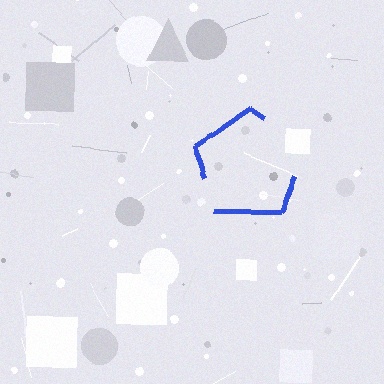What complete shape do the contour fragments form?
The contour fragments form a pentagon.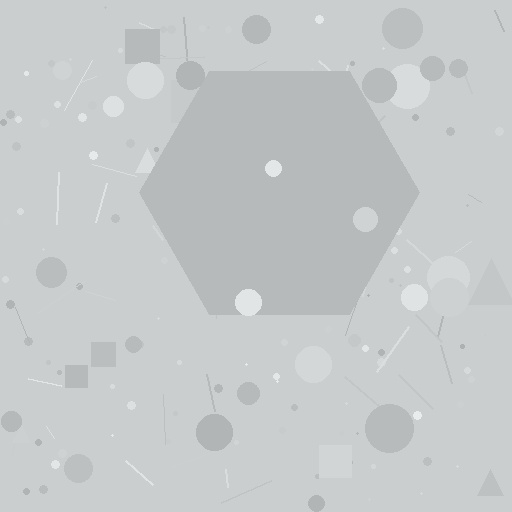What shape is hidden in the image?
A hexagon is hidden in the image.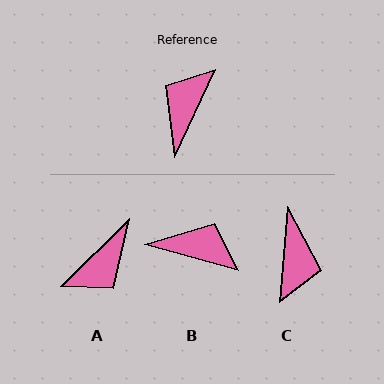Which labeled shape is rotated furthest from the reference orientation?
A, about 160 degrees away.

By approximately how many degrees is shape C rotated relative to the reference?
Approximately 160 degrees clockwise.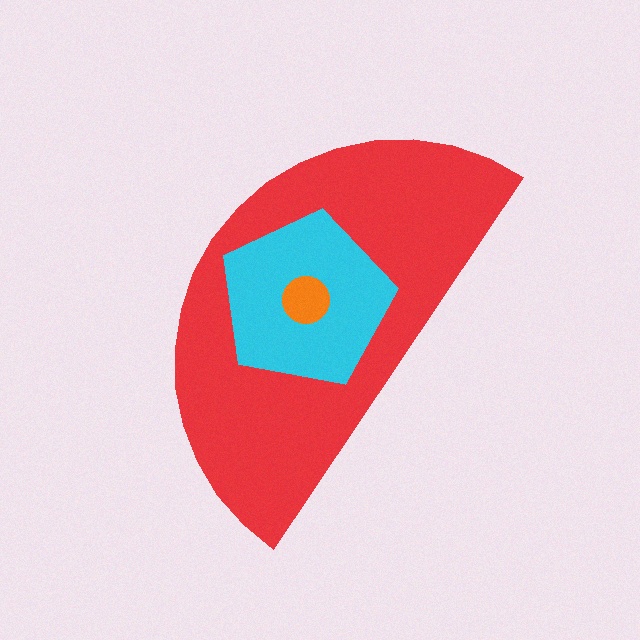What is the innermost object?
The orange circle.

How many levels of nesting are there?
3.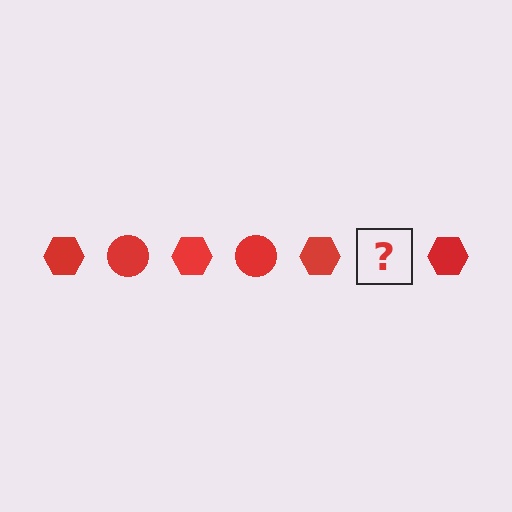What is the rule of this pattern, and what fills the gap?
The rule is that the pattern cycles through hexagon, circle shapes in red. The gap should be filled with a red circle.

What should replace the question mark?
The question mark should be replaced with a red circle.